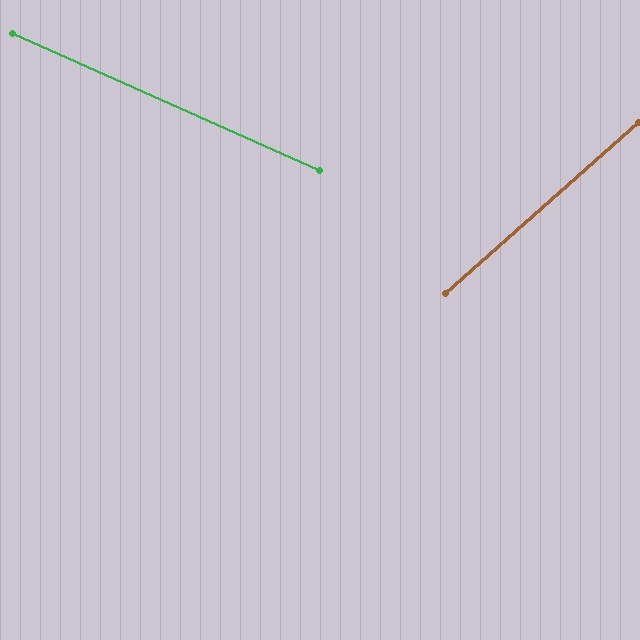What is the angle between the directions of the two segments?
Approximately 66 degrees.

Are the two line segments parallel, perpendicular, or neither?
Neither parallel nor perpendicular — they differ by about 66°.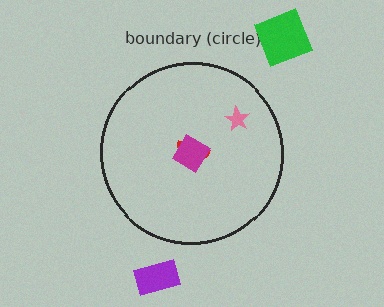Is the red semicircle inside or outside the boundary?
Inside.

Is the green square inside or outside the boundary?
Outside.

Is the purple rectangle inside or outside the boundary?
Outside.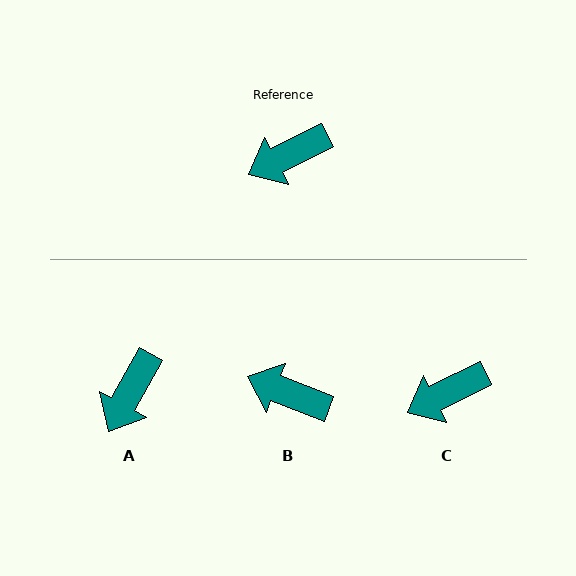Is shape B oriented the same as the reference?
No, it is off by about 48 degrees.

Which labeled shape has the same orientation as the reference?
C.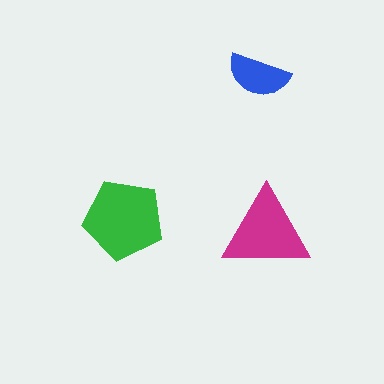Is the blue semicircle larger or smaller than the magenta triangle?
Smaller.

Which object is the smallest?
The blue semicircle.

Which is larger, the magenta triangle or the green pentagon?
The green pentagon.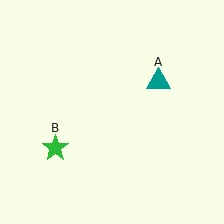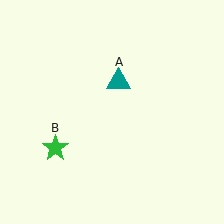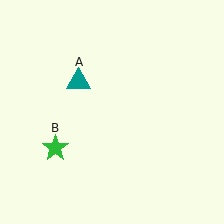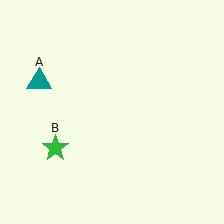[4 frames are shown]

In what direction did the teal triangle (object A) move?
The teal triangle (object A) moved left.